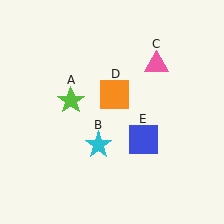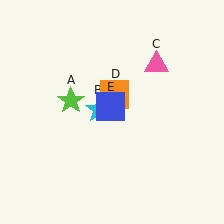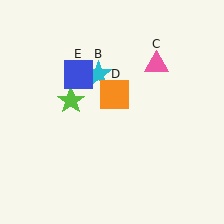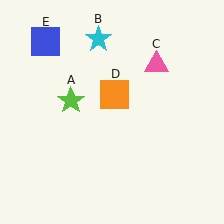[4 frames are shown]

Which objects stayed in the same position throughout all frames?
Lime star (object A) and pink triangle (object C) and orange square (object D) remained stationary.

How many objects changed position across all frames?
2 objects changed position: cyan star (object B), blue square (object E).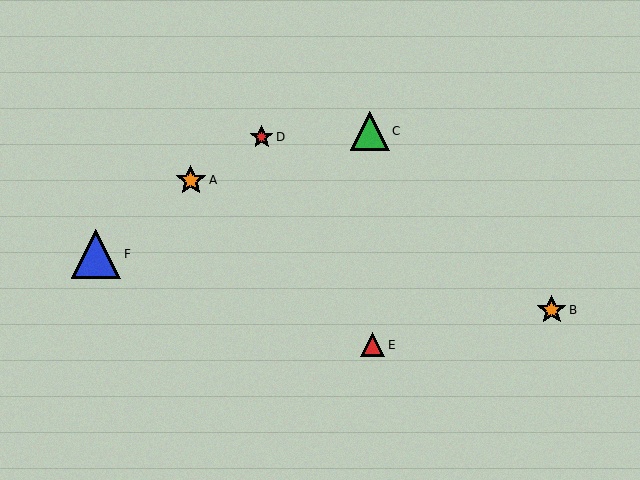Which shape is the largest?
The blue triangle (labeled F) is the largest.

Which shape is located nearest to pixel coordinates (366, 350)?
The red triangle (labeled E) at (373, 345) is nearest to that location.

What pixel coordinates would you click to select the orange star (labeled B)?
Click at (552, 310) to select the orange star B.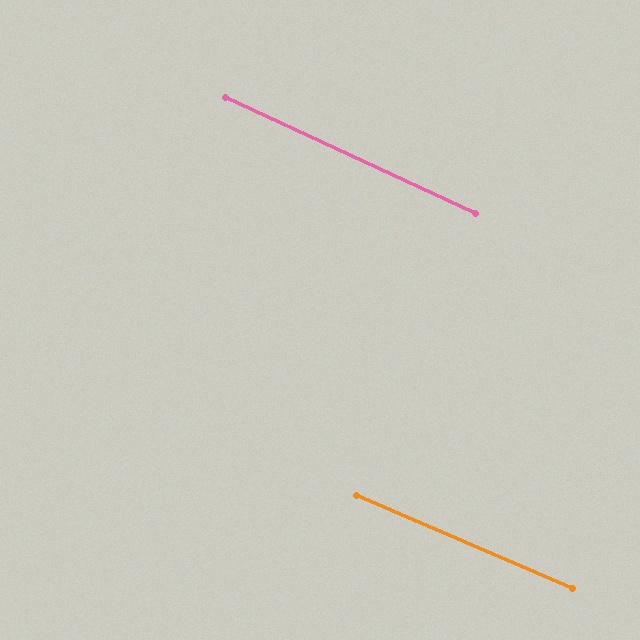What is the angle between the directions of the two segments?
Approximately 2 degrees.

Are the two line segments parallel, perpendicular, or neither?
Parallel — their directions differ by only 1.6°.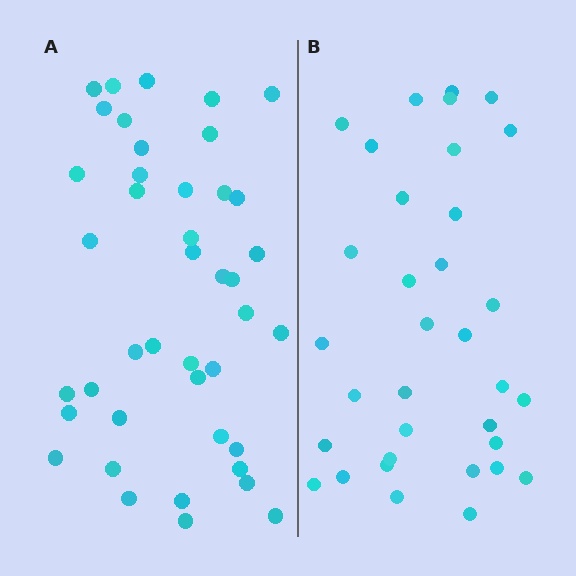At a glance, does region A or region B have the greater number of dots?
Region A (the left region) has more dots.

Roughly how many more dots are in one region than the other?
Region A has roughly 8 or so more dots than region B.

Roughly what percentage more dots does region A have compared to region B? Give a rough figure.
About 25% more.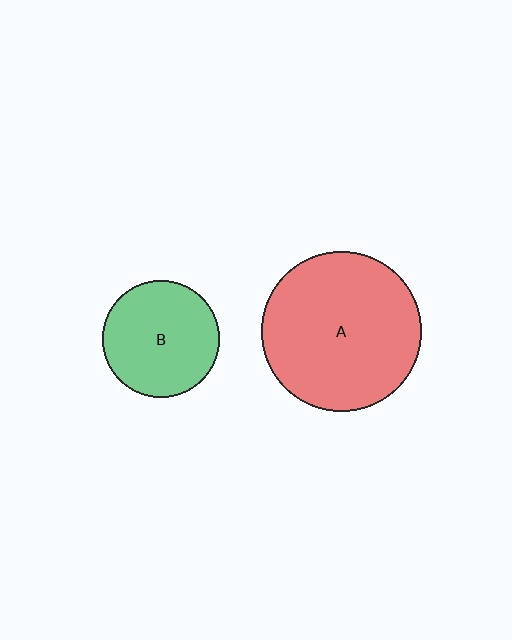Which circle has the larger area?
Circle A (red).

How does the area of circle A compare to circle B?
Approximately 1.9 times.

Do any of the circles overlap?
No, none of the circles overlap.